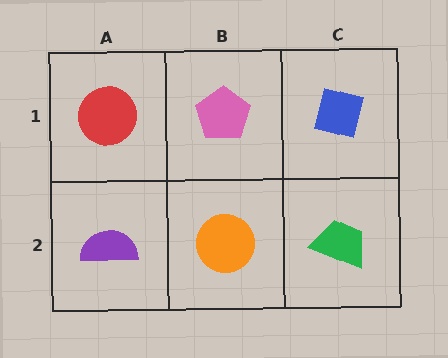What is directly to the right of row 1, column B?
A blue square.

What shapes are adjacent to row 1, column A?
A purple semicircle (row 2, column A), a pink pentagon (row 1, column B).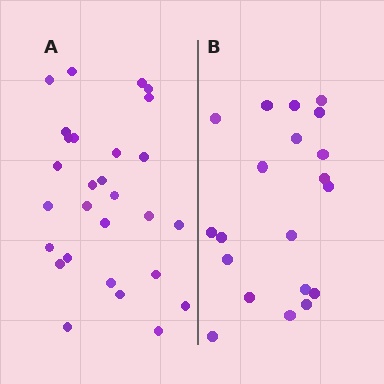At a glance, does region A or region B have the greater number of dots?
Region A (the left region) has more dots.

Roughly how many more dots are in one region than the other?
Region A has roughly 8 or so more dots than region B.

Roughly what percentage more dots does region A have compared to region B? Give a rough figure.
About 40% more.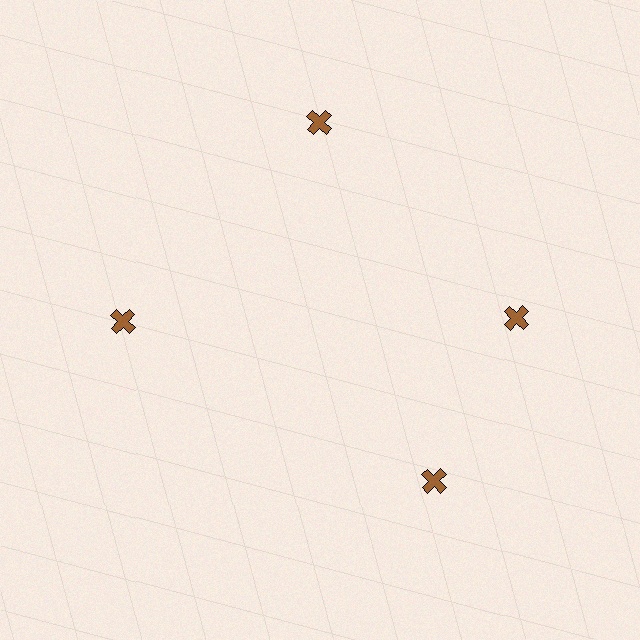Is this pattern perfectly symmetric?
No. The 4 brown crosses are arranged in a ring, but one element near the 6 o'clock position is rotated out of alignment along the ring, breaking the 4-fold rotational symmetry.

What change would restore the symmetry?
The symmetry would be restored by rotating it back into even spacing with its neighbors so that all 4 crosses sit at equal angles and equal distance from the center.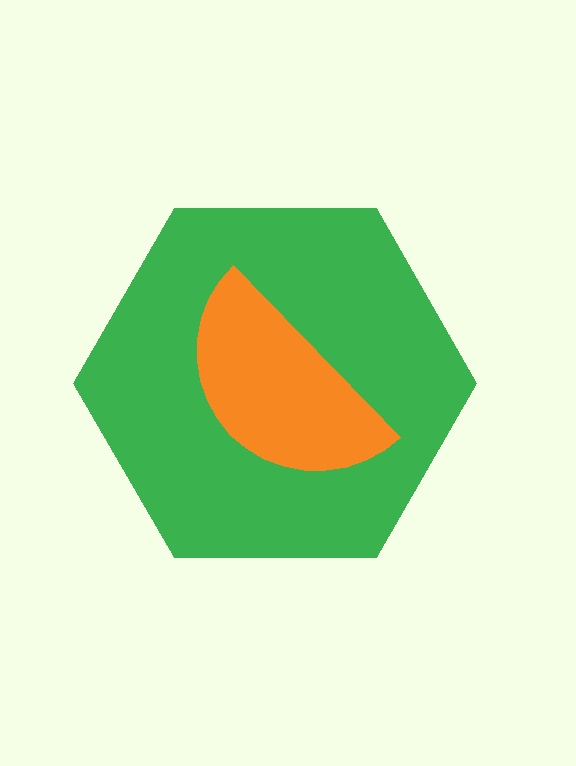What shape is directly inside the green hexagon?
The orange semicircle.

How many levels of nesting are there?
2.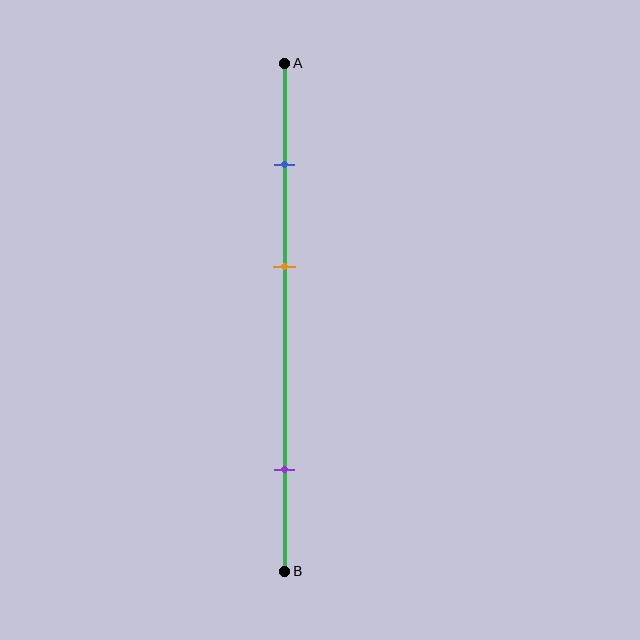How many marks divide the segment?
There are 3 marks dividing the segment.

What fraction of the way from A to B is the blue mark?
The blue mark is approximately 20% (0.2) of the way from A to B.